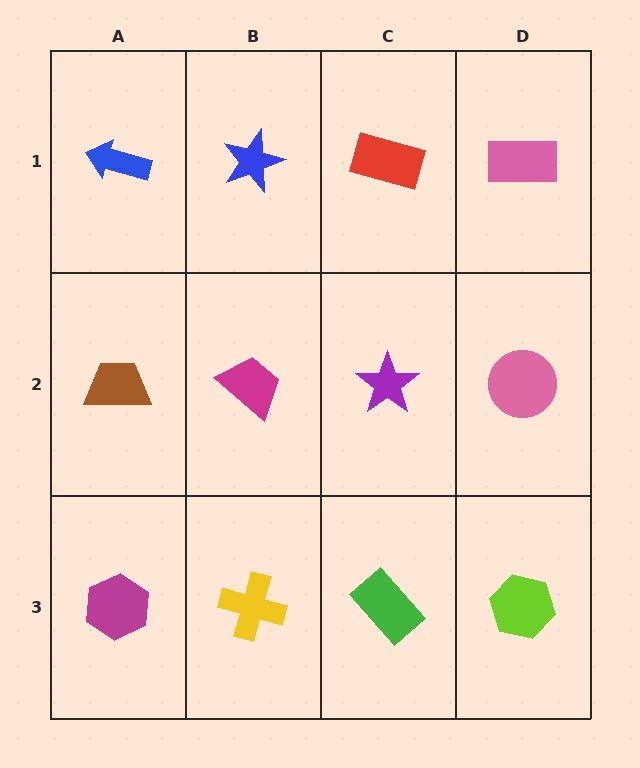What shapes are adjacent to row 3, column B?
A magenta trapezoid (row 2, column B), a magenta hexagon (row 3, column A), a green rectangle (row 3, column C).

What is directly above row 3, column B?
A magenta trapezoid.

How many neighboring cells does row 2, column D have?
3.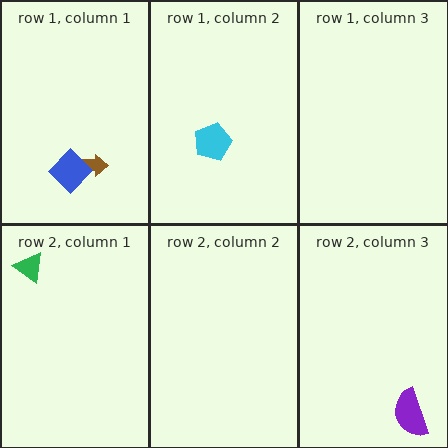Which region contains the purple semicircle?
The row 2, column 3 region.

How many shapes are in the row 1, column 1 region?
2.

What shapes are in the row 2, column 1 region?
The green triangle.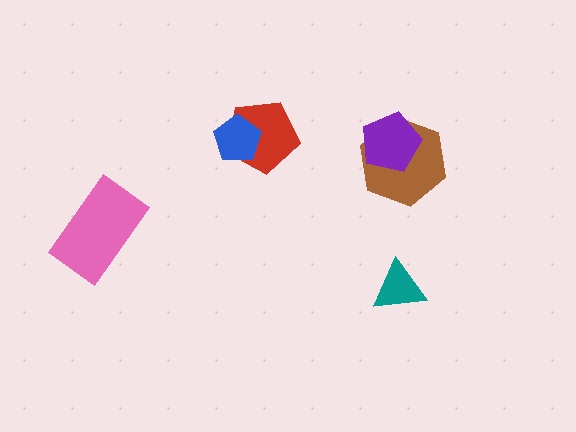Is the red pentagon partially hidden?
Yes, it is partially covered by another shape.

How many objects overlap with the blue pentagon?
1 object overlaps with the blue pentagon.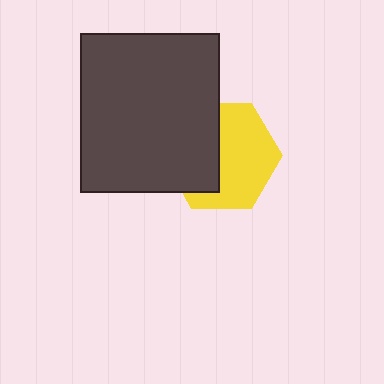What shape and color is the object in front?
The object in front is a dark gray rectangle.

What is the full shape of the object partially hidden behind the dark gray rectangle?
The partially hidden object is a yellow hexagon.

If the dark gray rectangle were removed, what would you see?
You would see the complete yellow hexagon.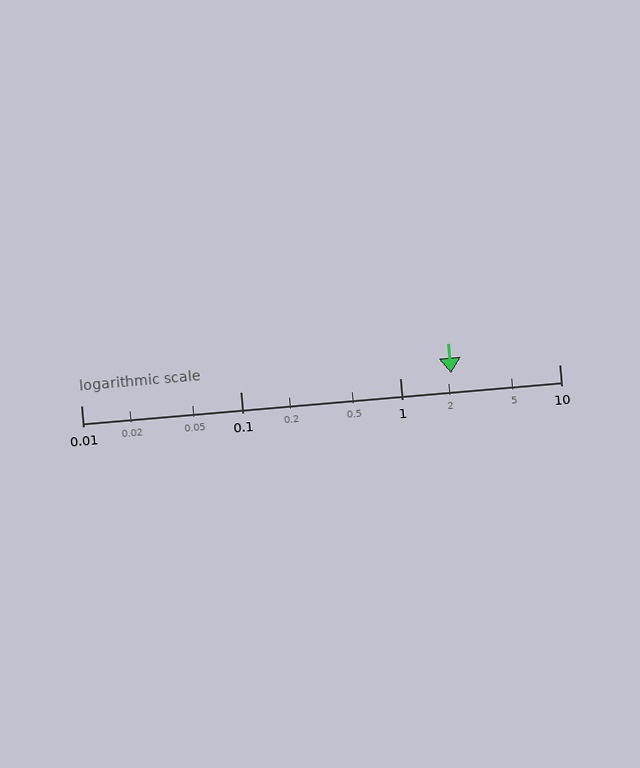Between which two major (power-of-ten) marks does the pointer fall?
The pointer is between 1 and 10.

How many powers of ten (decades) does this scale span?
The scale spans 3 decades, from 0.01 to 10.